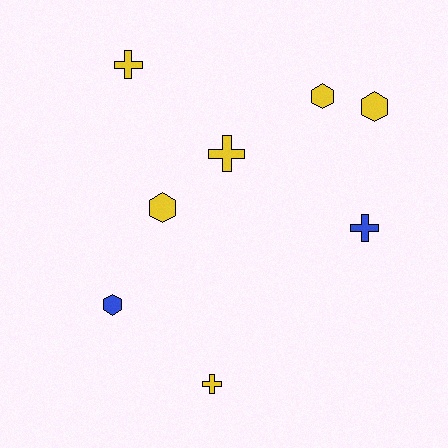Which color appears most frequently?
Yellow, with 6 objects.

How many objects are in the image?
There are 8 objects.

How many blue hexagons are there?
There is 1 blue hexagon.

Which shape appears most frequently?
Hexagon, with 4 objects.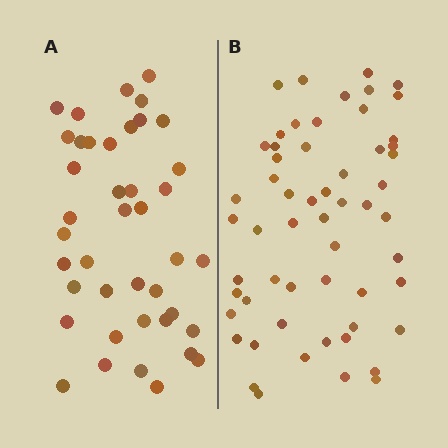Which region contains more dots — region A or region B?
Region B (the right region) has more dots.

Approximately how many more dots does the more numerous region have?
Region B has approximately 15 more dots than region A.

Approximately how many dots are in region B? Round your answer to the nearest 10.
About 60 dots. (The exact count is 57, which rounds to 60.)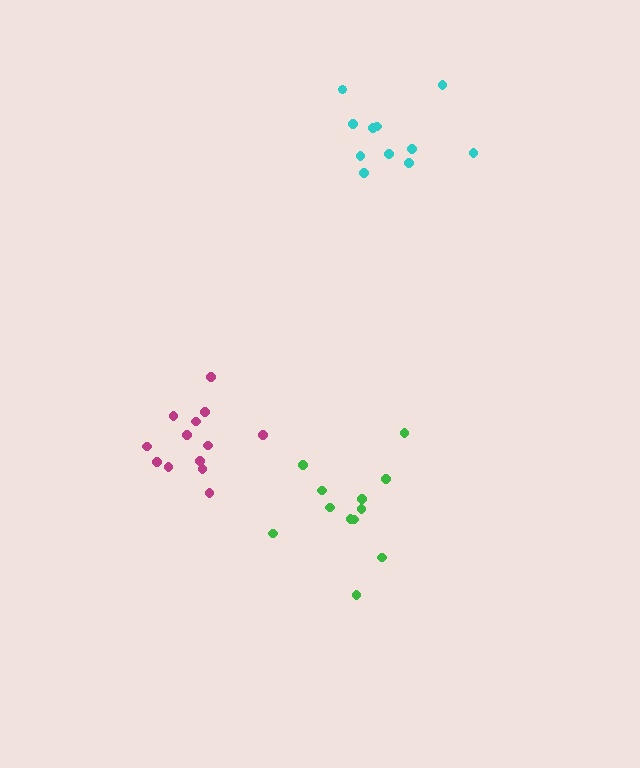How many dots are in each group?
Group 1: 11 dots, Group 2: 13 dots, Group 3: 12 dots (36 total).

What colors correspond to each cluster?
The clusters are colored: cyan, magenta, green.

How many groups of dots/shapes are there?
There are 3 groups.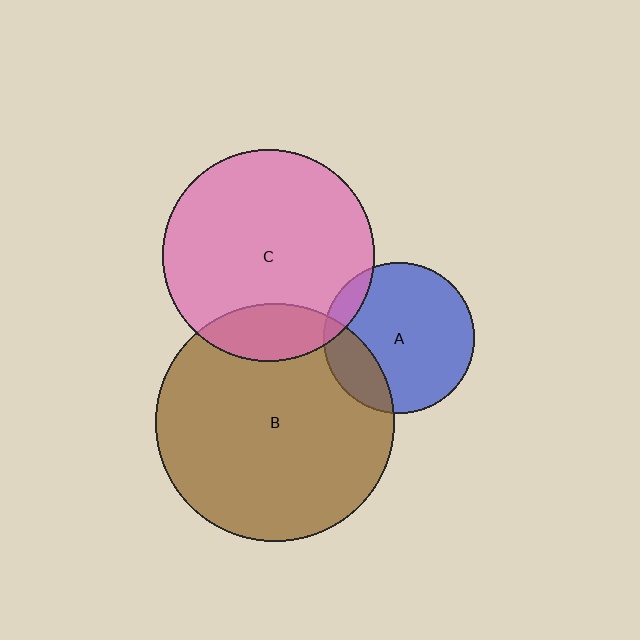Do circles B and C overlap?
Yes.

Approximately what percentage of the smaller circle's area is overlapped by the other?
Approximately 15%.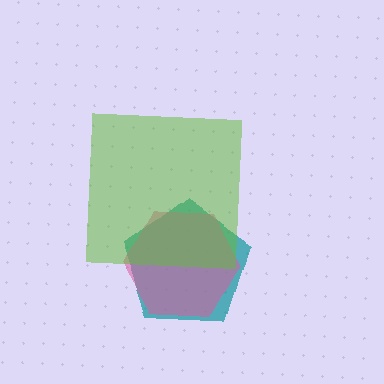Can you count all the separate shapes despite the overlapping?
Yes, there are 3 separate shapes.